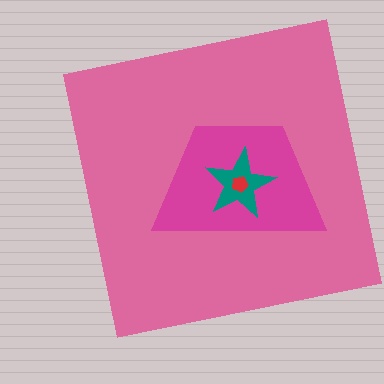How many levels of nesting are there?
4.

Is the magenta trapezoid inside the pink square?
Yes.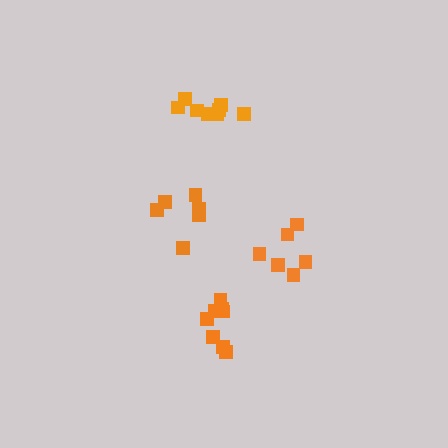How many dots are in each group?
Group 1: 8 dots, Group 2: 6 dots, Group 3: 6 dots, Group 4: 8 dots (28 total).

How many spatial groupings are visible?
There are 4 spatial groupings.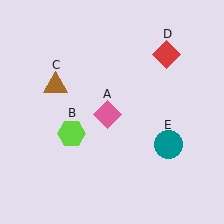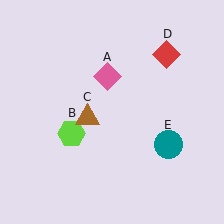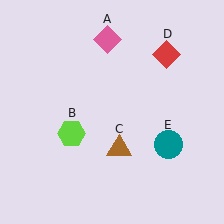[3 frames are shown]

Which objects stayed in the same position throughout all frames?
Lime hexagon (object B) and red diamond (object D) and teal circle (object E) remained stationary.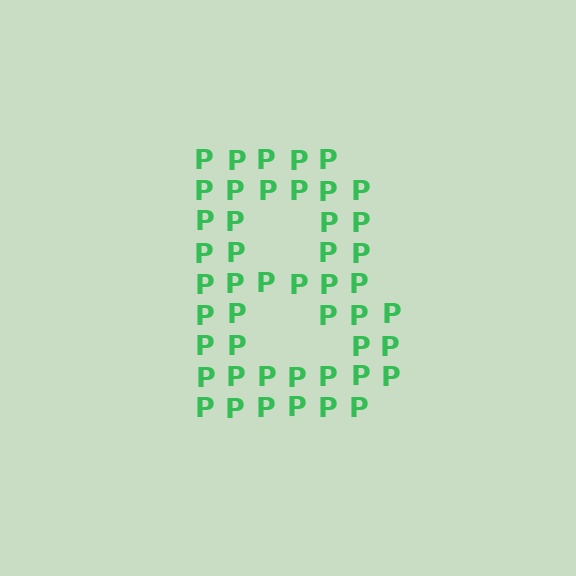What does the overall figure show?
The overall figure shows the letter B.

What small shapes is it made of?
It is made of small letter P's.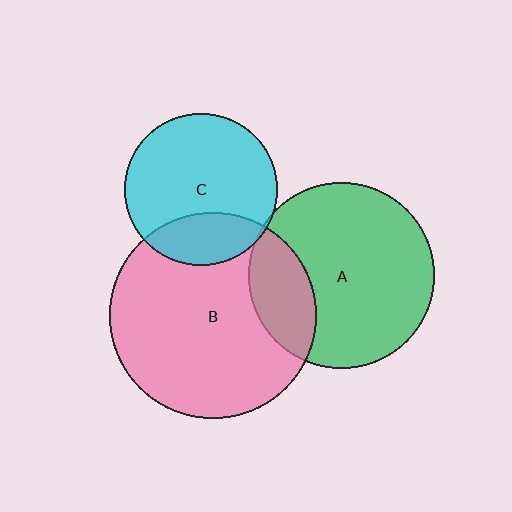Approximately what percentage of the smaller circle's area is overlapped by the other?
Approximately 25%.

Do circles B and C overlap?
Yes.